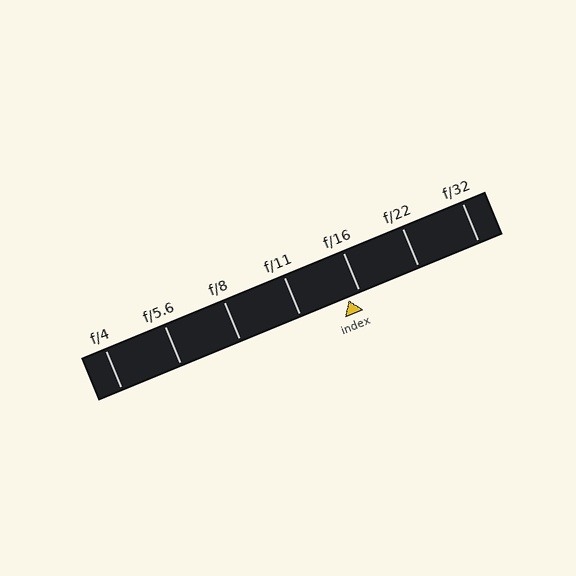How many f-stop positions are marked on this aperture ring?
There are 7 f-stop positions marked.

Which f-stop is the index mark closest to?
The index mark is closest to f/16.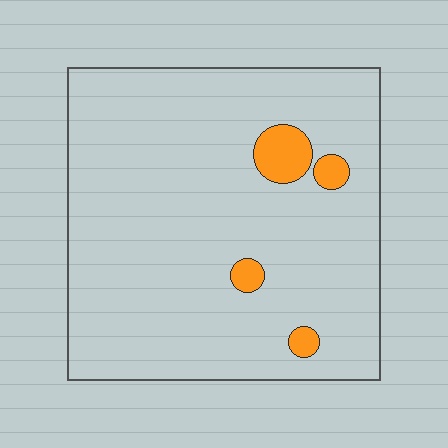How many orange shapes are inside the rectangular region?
4.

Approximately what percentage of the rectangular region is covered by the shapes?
Approximately 5%.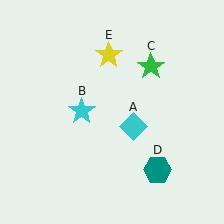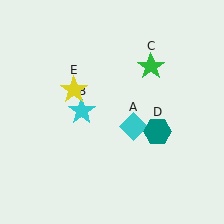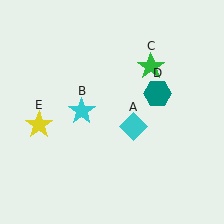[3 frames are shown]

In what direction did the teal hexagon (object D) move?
The teal hexagon (object D) moved up.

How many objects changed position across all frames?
2 objects changed position: teal hexagon (object D), yellow star (object E).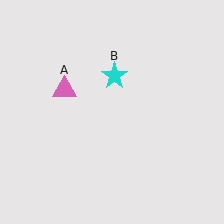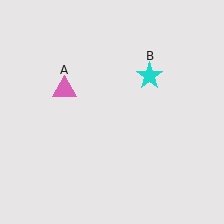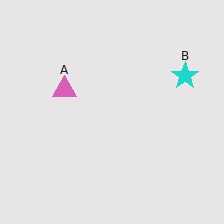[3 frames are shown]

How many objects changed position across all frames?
1 object changed position: cyan star (object B).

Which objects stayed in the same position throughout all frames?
Pink triangle (object A) remained stationary.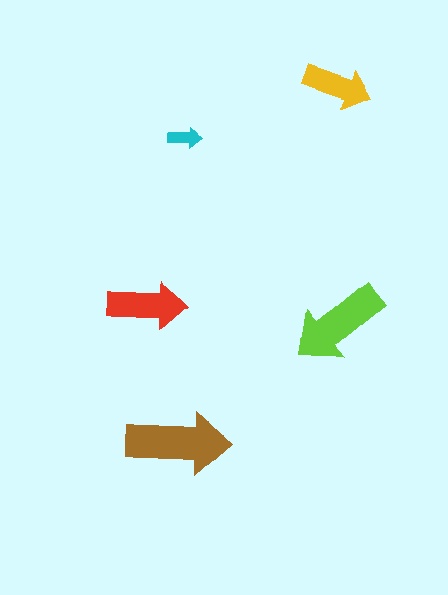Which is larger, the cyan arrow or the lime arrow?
The lime one.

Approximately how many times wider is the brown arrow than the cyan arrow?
About 3 times wider.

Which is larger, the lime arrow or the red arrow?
The lime one.